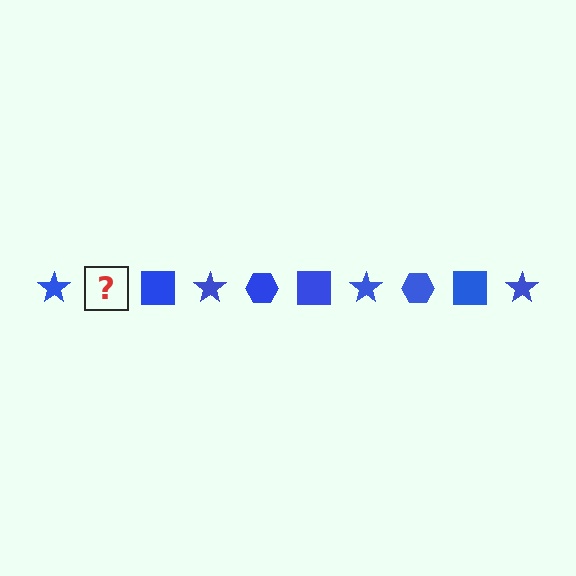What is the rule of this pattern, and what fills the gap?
The rule is that the pattern cycles through star, hexagon, square shapes in blue. The gap should be filled with a blue hexagon.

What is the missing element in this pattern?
The missing element is a blue hexagon.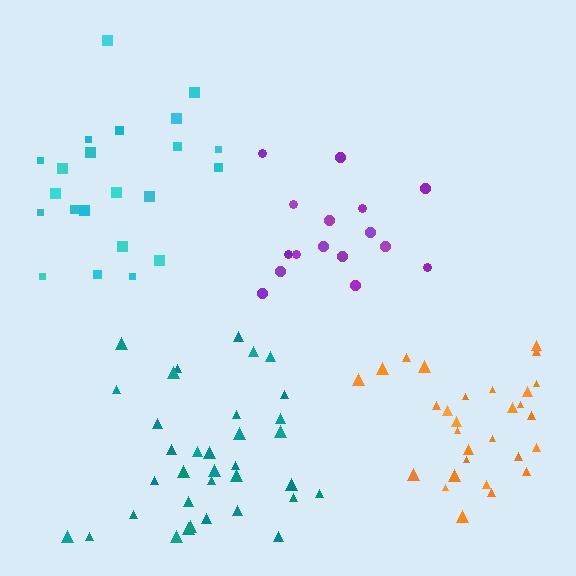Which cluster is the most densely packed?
Orange.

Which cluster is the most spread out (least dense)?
Cyan.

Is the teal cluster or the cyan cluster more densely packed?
Teal.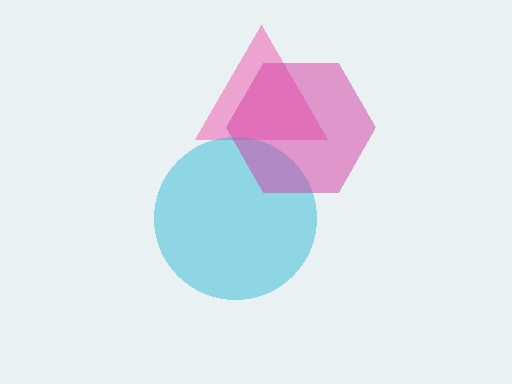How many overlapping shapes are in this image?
There are 3 overlapping shapes in the image.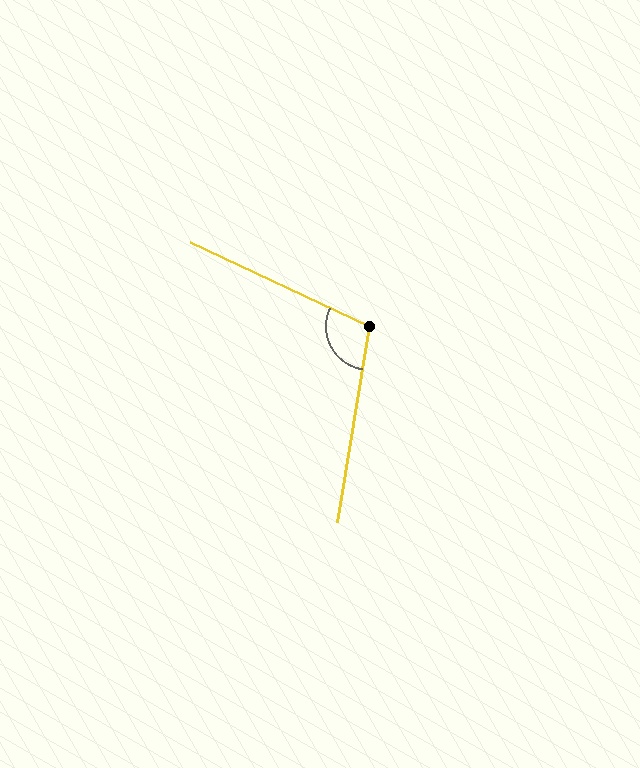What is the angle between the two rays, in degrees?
Approximately 106 degrees.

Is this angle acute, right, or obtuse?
It is obtuse.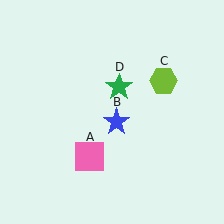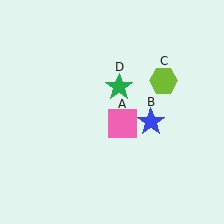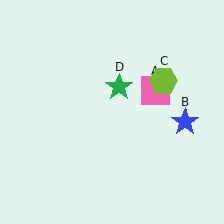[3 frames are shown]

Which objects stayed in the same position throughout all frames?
Lime hexagon (object C) and green star (object D) remained stationary.